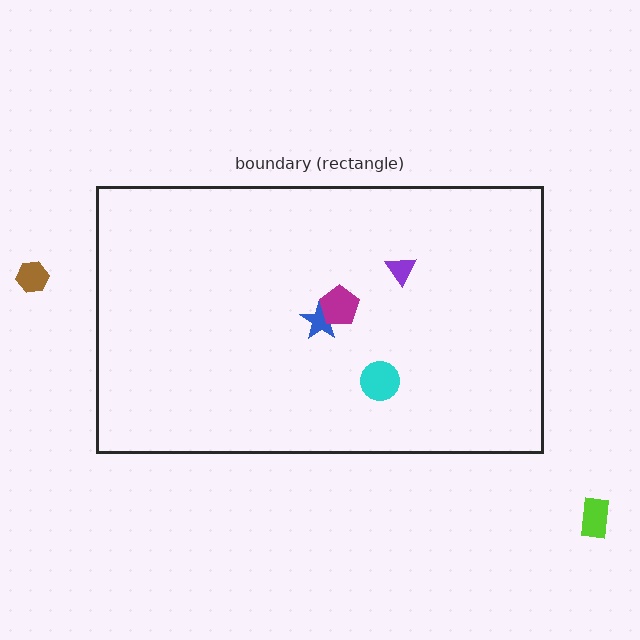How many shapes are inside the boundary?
4 inside, 2 outside.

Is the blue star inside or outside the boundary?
Inside.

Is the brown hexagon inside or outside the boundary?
Outside.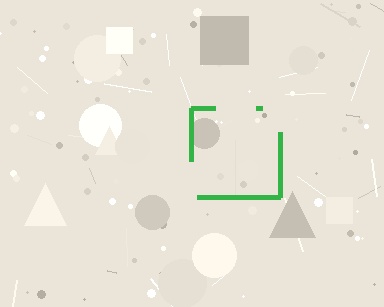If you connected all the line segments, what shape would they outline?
They would outline a square.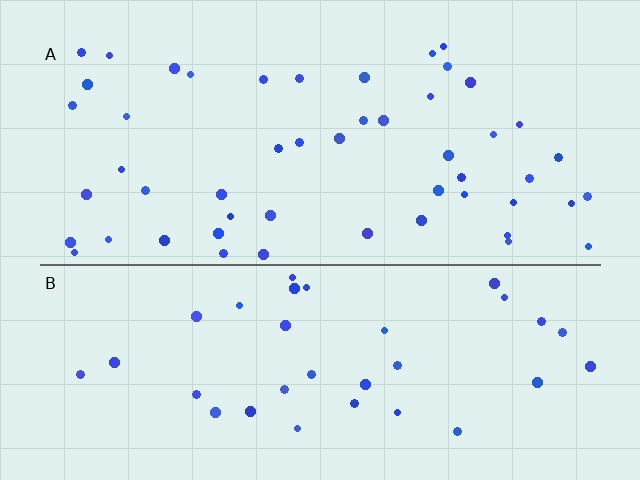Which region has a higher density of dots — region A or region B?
A (the top).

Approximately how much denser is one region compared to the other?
Approximately 1.5× — region A over region B.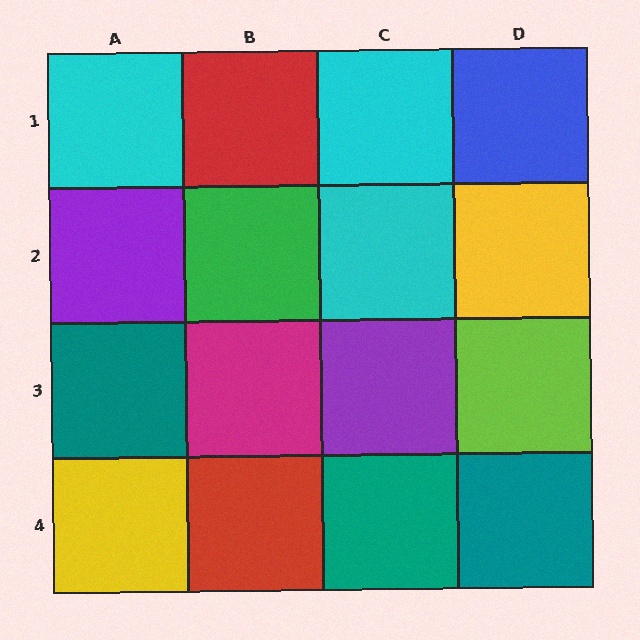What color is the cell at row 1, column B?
Red.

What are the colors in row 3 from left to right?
Teal, magenta, purple, lime.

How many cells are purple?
2 cells are purple.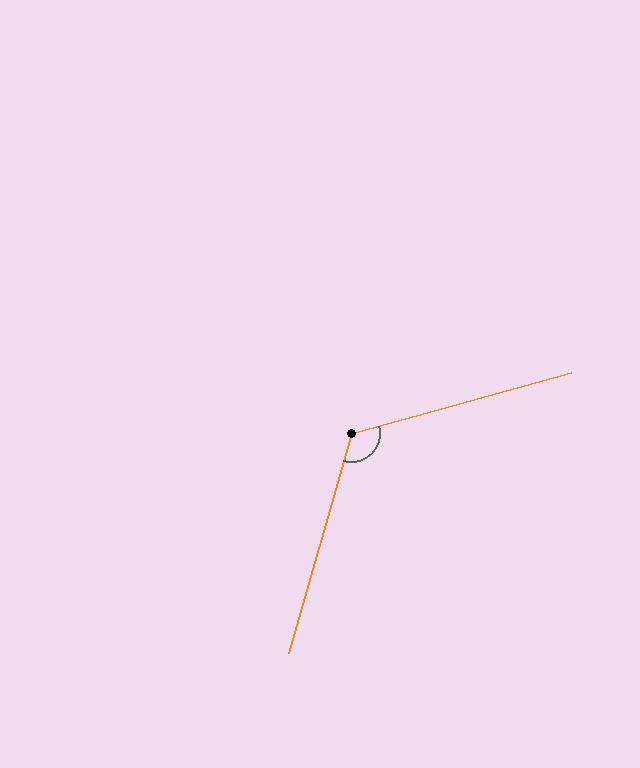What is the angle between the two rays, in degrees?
Approximately 121 degrees.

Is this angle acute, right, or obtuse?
It is obtuse.